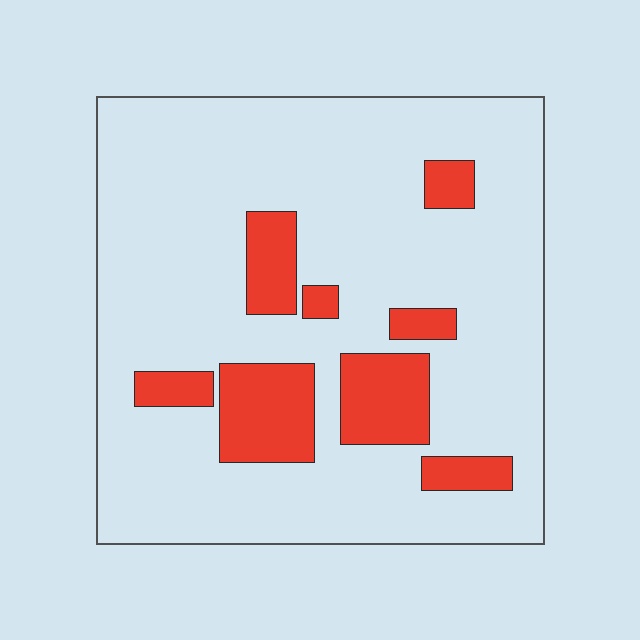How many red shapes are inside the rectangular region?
8.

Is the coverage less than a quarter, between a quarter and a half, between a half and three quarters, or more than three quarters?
Less than a quarter.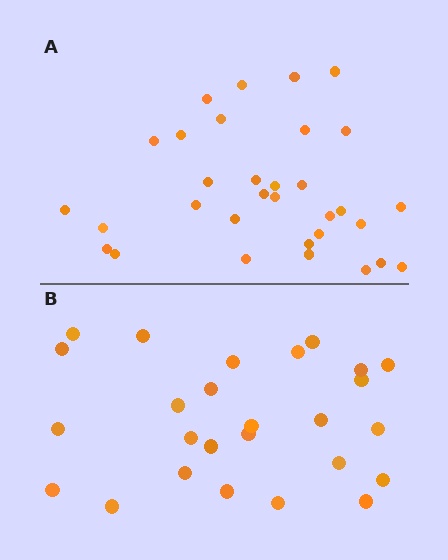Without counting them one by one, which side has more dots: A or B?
Region A (the top region) has more dots.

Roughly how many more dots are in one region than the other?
Region A has about 6 more dots than region B.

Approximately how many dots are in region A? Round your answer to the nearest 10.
About 30 dots. (The exact count is 32, which rounds to 30.)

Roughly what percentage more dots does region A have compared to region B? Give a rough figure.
About 25% more.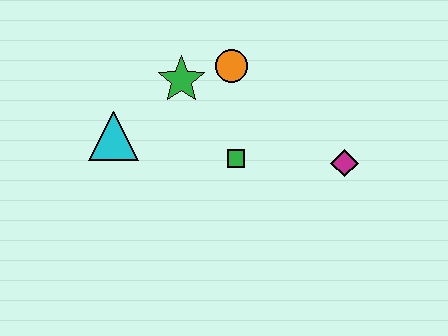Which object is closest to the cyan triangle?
The green star is closest to the cyan triangle.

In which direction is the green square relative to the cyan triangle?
The green square is to the right of the cyan triangle.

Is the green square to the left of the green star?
No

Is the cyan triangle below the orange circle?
Yes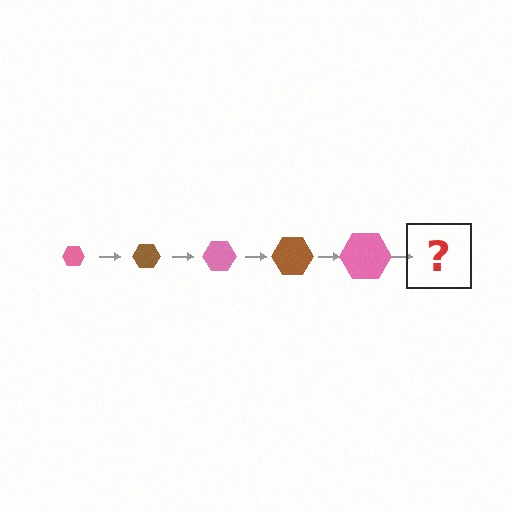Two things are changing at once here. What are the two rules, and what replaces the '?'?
The two rules are that the hexagon grows larger each step and the color cycles through pink and brown. The '?' should be a brown hexagon, larger than the previous one.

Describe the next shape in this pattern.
It should be a brown hexagon, larger than the previous one.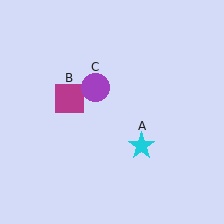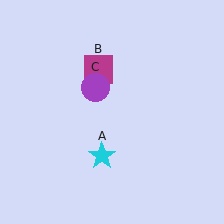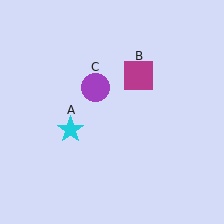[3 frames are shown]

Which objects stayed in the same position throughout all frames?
Purple circle (object C) remained stationary.